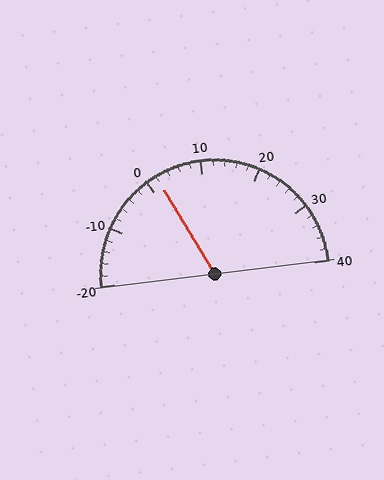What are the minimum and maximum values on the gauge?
The gauge ranges from -20 to 40.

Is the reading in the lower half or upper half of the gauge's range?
The reading is in the lower half of the range (-20 to 40).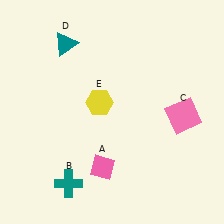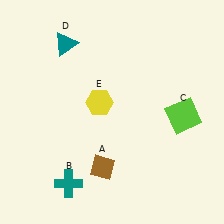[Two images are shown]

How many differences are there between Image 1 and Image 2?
There are 2 differences between the two images.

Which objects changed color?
A changed from pink to brown. C changed from pink to lime.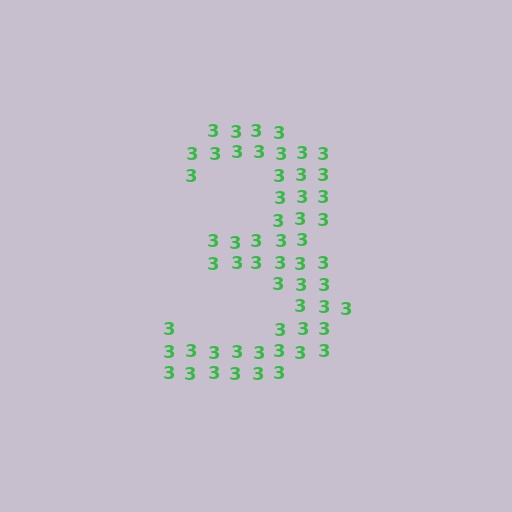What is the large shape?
The large shape is the digit 3.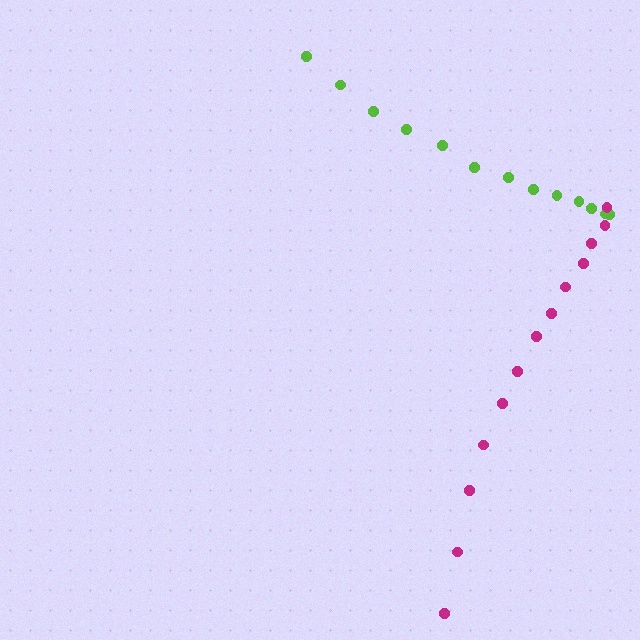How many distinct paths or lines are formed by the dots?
There are 2 distinct paths.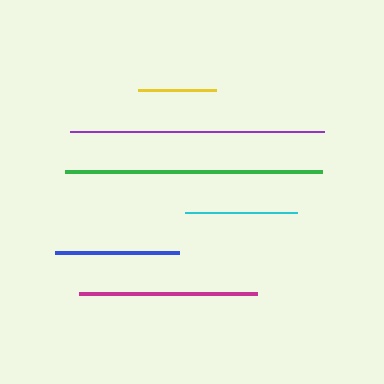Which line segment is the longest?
The green line is the longest at approximately 257 pixels.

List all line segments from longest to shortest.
From longest to shortest: green, purple, magenta, blue, cyan, yellow.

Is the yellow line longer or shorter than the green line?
The green line is longer than the yellow line.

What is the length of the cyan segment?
The cyan segment is approximately 112 pixels long.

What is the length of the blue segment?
The blue segment is approximately 124 pixels long.